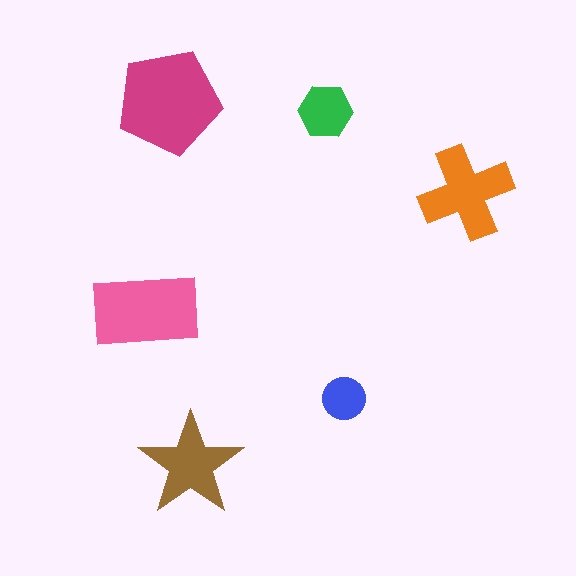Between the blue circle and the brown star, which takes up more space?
The brown star.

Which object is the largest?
The magenta pentagon.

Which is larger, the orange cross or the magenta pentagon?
The magenta pentagon.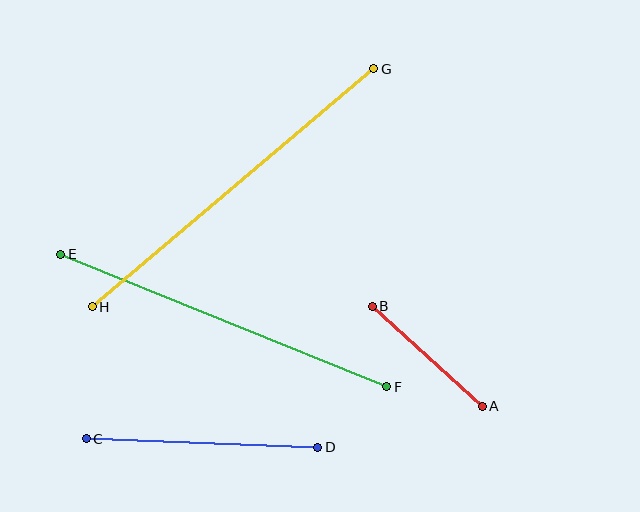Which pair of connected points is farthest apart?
Points G and H are farthest apart.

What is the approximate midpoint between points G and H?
The midpoint is at approximately (233, 188) pixels.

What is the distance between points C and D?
The distance is approximately 232 pixels.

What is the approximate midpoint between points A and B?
The midpoint is at approximately (427, 356) pixels.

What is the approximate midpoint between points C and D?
The midpoint is at approximately (202, 443) pixels.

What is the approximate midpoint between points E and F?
The midpoint is at approximately (224, 321) pixels.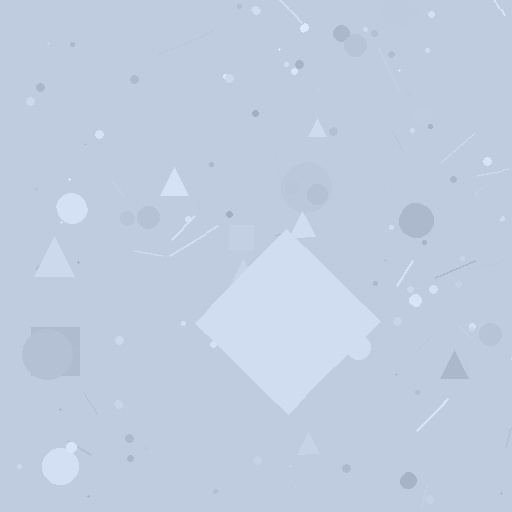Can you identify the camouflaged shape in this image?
The camouflaged shape is a diamond.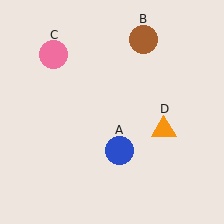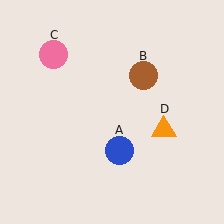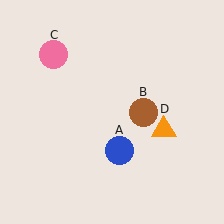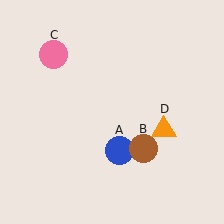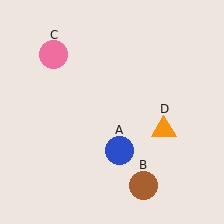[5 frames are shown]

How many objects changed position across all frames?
1 object changed position: brown circle (object B).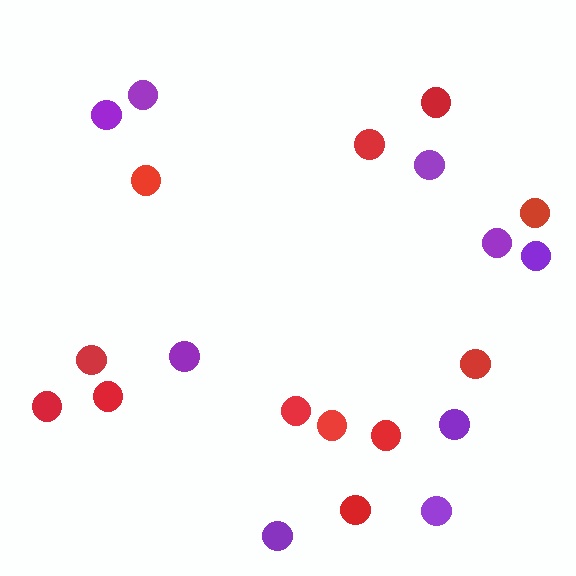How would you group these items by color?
There are 2 groups: one group of purple circles (9) and one group of red circles (12).